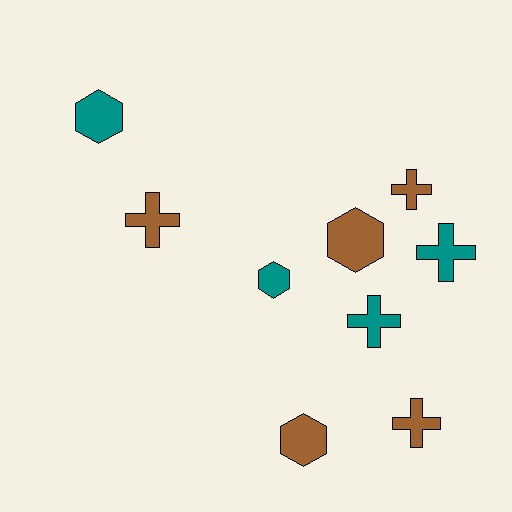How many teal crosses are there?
There are 2 teal crosses.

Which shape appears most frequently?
Cross, with 5 objects.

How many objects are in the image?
There are 9 objects.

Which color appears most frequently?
Brown, with 5 objects.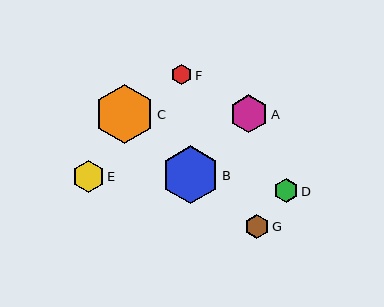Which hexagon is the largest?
Hexagon C is the largest with a size of approximately 59 pixels.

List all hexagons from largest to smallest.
From largest to smallest: C, B, A, E, G, D, F.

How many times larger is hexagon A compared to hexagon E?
Hexagon A is approximately 1.2 times the size of hexagon E.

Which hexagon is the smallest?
Hexagon F is the smallest with a size of approximately 20 pixels.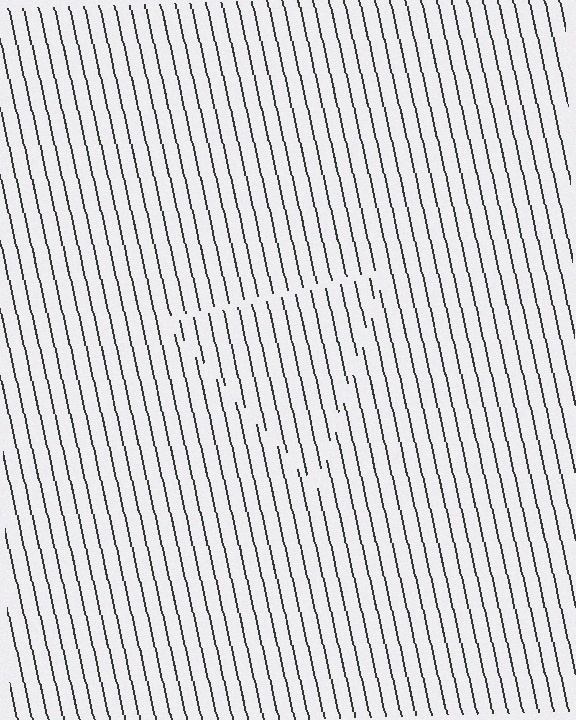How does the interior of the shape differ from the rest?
The interior of the shape contains the same grating, shifted by half a period — the contour is defined by the phase discontinuity where line-ends from the inner and outer gratings abut.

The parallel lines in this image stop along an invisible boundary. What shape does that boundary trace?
An illusory triangle. The interior of the shape contains the same grating, shifted by half a period — the contour is defined by the phase discontinuity where line-ends from the inner and outer gratings abut.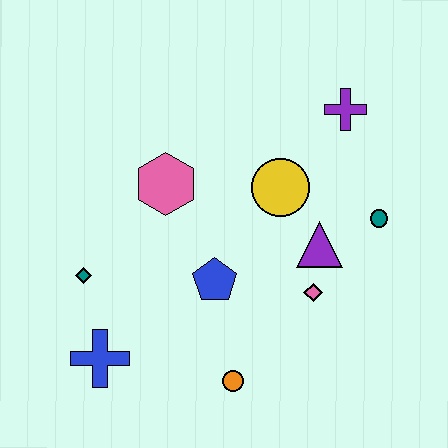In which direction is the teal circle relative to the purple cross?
The teal circle is below the purple cross.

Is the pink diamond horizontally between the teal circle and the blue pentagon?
Yes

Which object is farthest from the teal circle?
The blue cross is farthest from the teal circle.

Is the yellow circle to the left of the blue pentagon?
No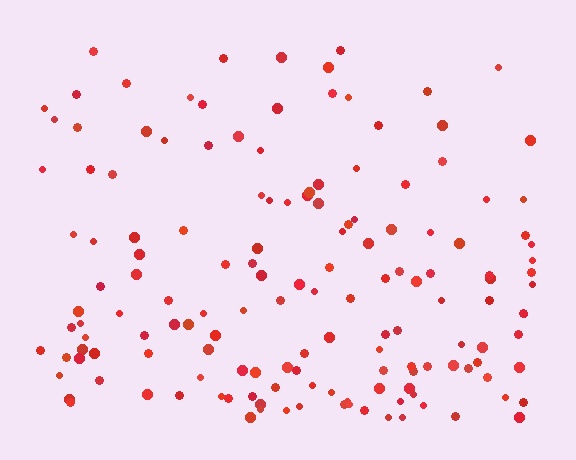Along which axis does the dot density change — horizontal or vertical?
Vertical.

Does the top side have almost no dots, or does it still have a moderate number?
Still a moderate number, just noticeably fewer than the bottom.